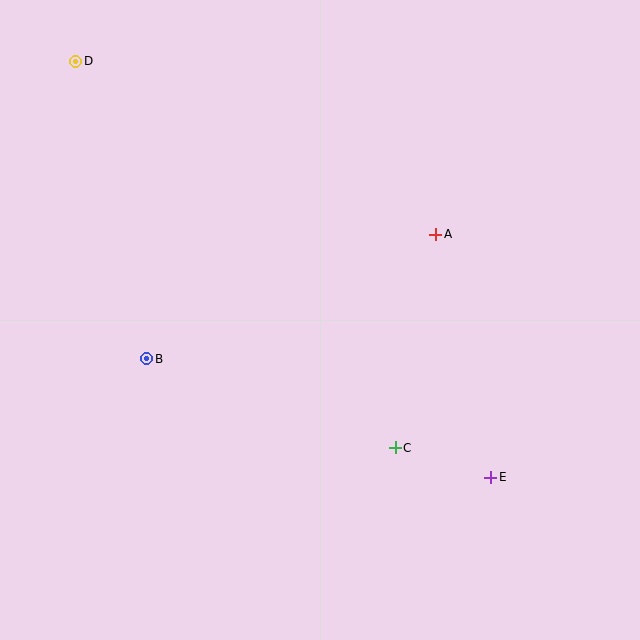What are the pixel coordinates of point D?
Point D is at (76, 61).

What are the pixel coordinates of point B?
Point B is at (147, 359).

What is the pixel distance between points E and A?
The distance between E and A is 249 pixels.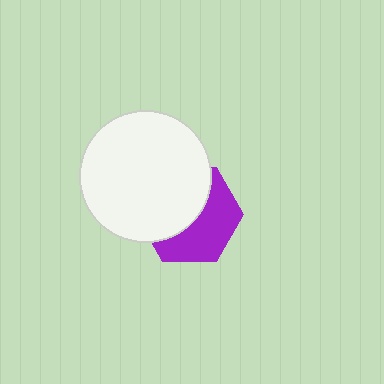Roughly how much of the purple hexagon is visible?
About half of it is visible (roughly 48%).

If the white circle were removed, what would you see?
You would see the complete purple hexagon.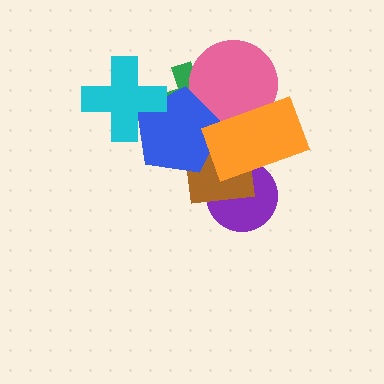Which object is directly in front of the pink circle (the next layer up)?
The blue pentagon is directly in front of the pink circle.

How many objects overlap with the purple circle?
2 objects overlap with the purple circle.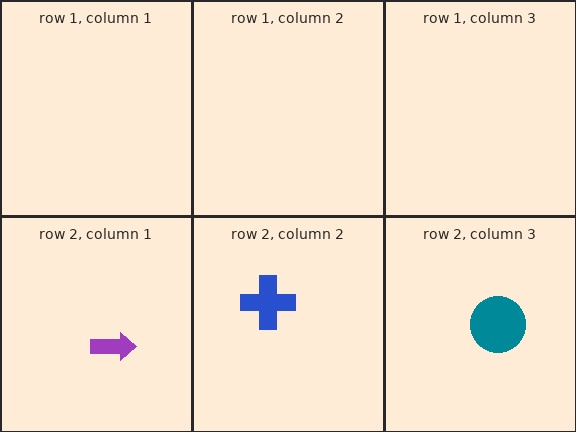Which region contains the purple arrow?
The row 2, column 1 region.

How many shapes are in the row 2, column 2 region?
1.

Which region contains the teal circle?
The row 2, column 3 region.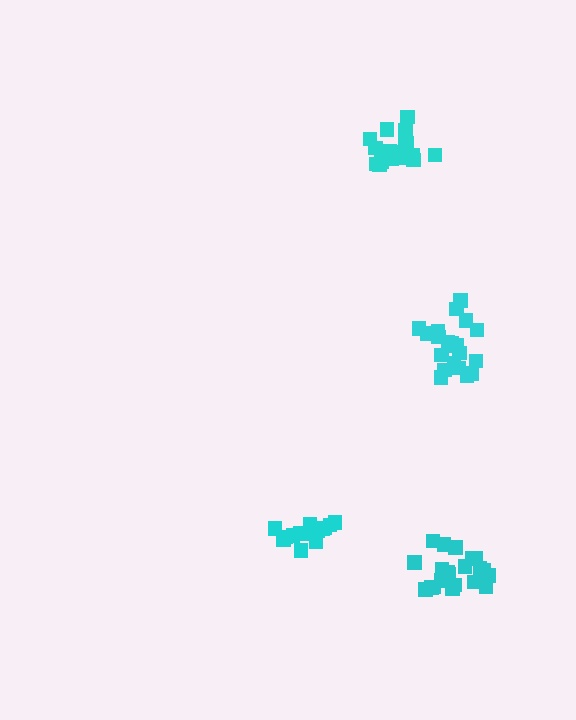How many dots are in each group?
Group 1: 15 dots, Group 2: 20 dots, Group 3: 21 dots, Group 4: 18 dots (74 total).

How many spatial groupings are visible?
There are 4 spatial groupings.